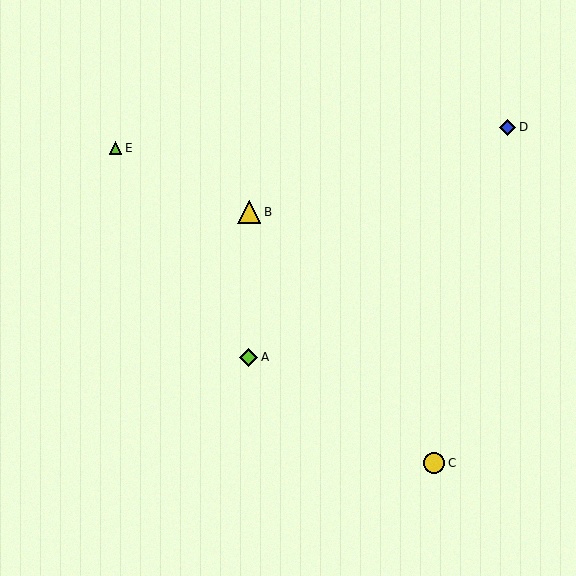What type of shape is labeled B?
Shape B is a yellow triangle.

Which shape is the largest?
The yellow triangle (labeled B) is the largest.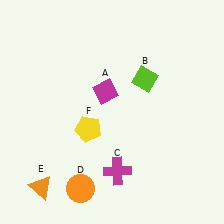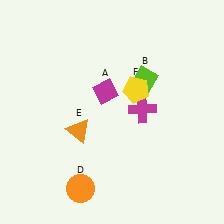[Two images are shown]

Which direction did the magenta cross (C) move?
The magenta cross (C) moved up.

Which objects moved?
The objects that moved are: the magenta cross (C), the orange triangle (E), the yellow pentagon (F).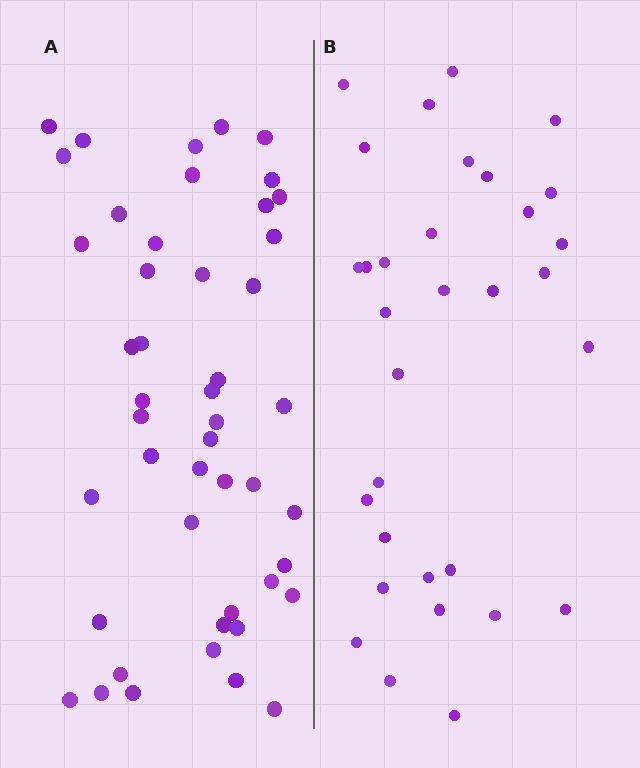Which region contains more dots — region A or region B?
Region A (the left region) has more dots.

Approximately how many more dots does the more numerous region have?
Region A has approximately 15 more dots than region B.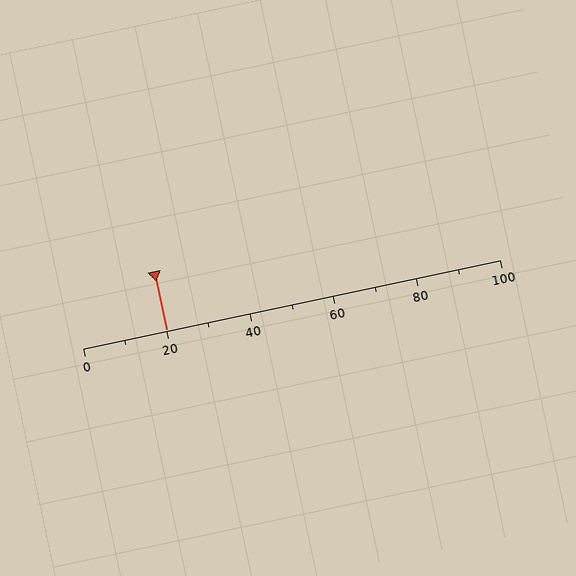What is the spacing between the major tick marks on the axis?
The major ticks are spaced 20 apart.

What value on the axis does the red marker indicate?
The marker indicates approximately 20.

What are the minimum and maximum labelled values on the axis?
The axis runs from 0 to 100.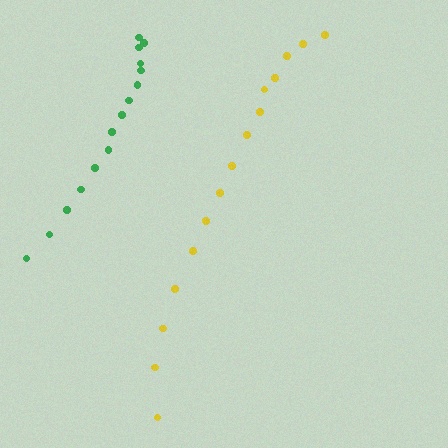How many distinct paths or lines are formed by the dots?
There are 2 distinct paths.